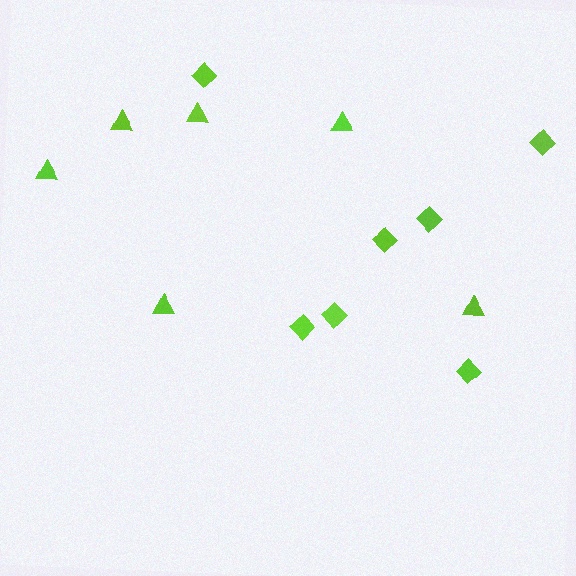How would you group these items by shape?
There are 2 groups: one group of diamonds (7) and one group of triangles (6).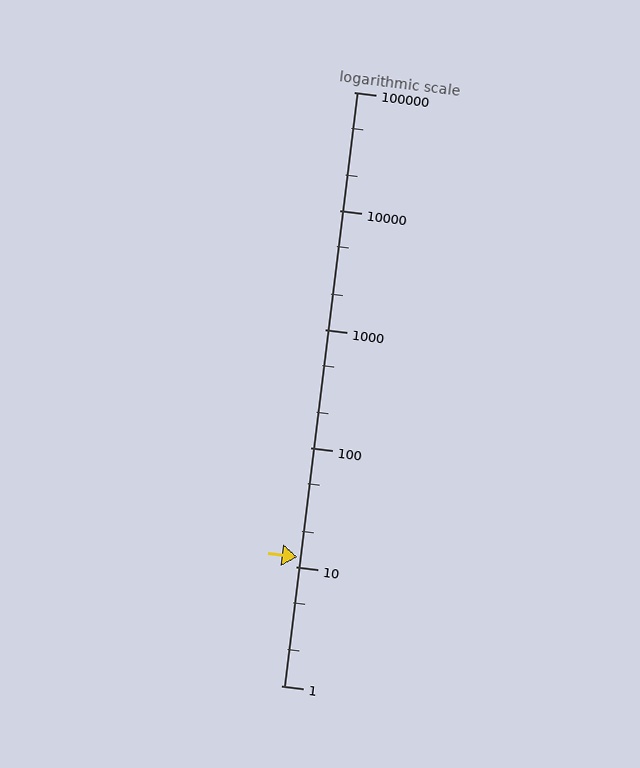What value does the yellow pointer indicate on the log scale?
The pointer indicates approximately 12.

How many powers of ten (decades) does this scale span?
The scale spans 5 decades, from 1 to 100000.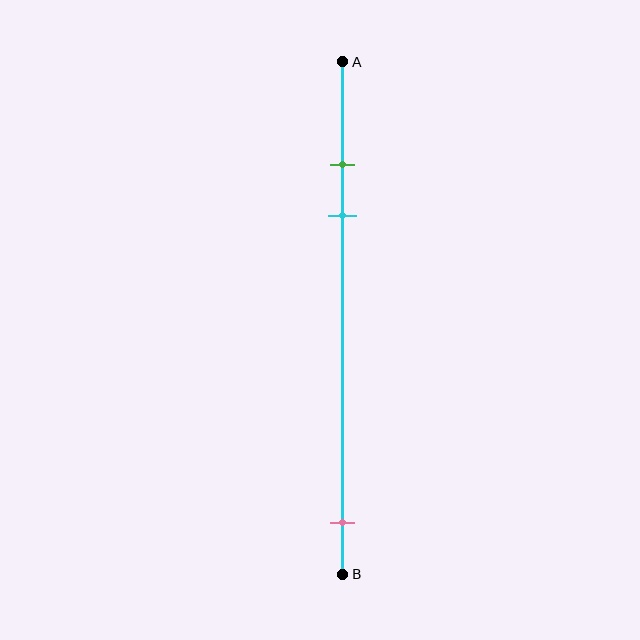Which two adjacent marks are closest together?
The green and cyan marks are the closest adjacent pair.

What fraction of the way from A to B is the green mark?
The green mark is approximately 20% (0.2) of the way from A to B.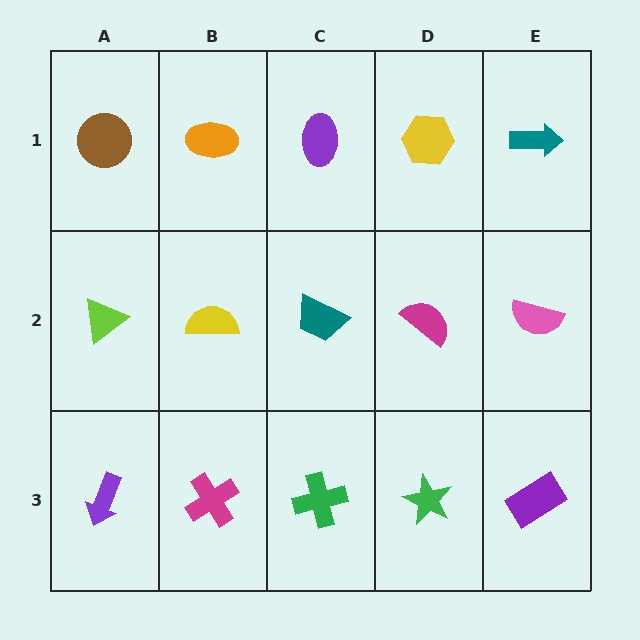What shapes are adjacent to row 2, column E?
A teal arrow (row 1, column E), a purple rectangle (row 3, column E), a magenta semicircle (row 2, column D).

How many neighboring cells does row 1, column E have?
2.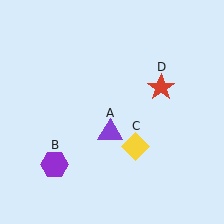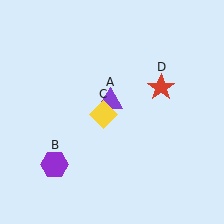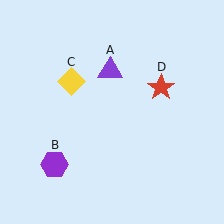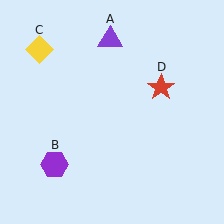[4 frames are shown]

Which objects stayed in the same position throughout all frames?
Purple hexagon (object B) and red star (object D) remained stationary.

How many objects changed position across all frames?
2 objects changed position: purple triangle (object A), yellow diamond (object C).